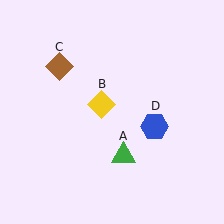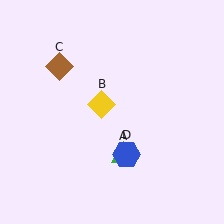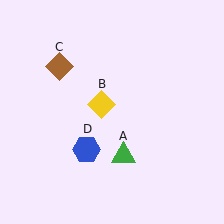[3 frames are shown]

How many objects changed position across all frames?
1 object changed position: blue hexagon (object D).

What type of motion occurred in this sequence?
The blue hexagon (object D) rotated clockwise around the center of the scene.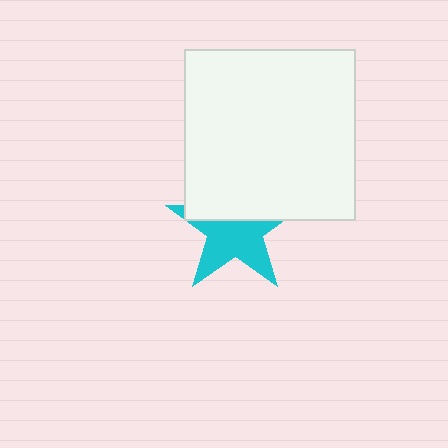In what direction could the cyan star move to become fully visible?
The cyan star could move down. That would shift it out from behind the white square entirely.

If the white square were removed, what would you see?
You would see the complete cyan star.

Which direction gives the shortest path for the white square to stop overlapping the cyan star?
Moving up gives the shortest separation.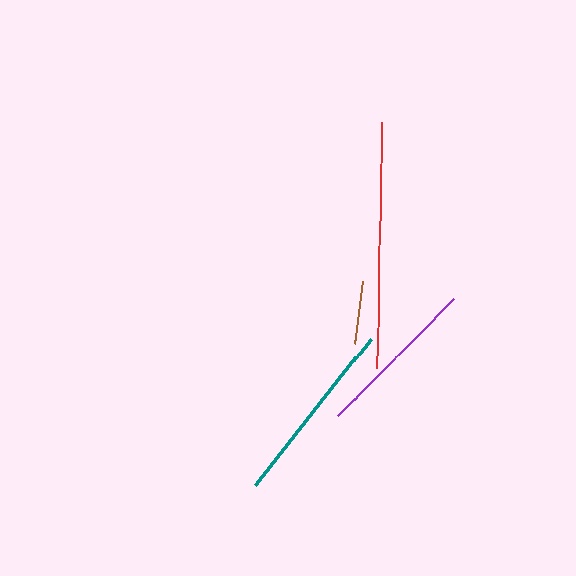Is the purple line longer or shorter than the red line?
The red line is longer than the purple line.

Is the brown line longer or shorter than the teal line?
The teal line is longer than the brown line.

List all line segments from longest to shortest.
From longest to shortest: red, teal, purple, brown.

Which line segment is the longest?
The red line is the longest at approximately 246 pixels.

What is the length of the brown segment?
The brown segment is approximately 63 pixels long.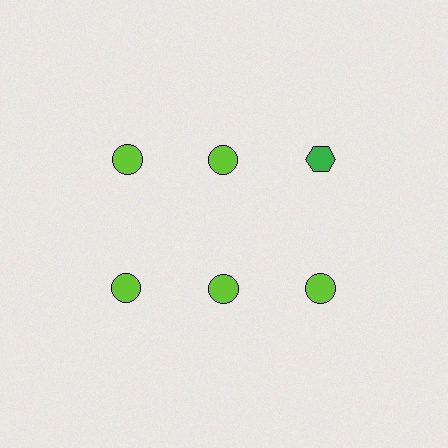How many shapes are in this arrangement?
There are 6 shapes arranged in a grid pattern.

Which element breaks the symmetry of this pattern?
The green hexagon in the top row, center column breaks the symmetry. All other shapes are lime circles.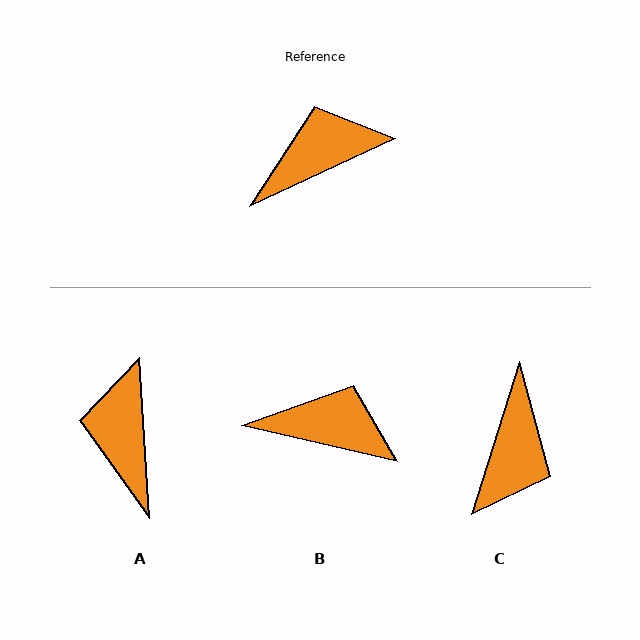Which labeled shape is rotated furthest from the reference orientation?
C, about 132 degrees away.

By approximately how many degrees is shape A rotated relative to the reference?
Approximately 68 degrees counter-clockwise.